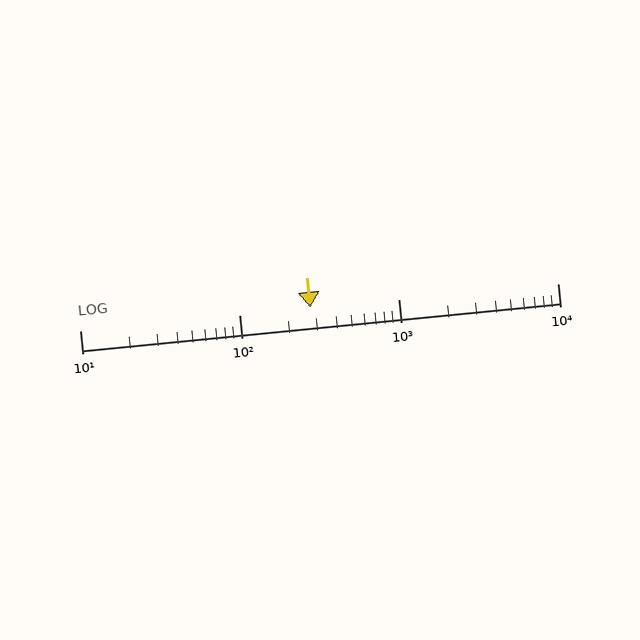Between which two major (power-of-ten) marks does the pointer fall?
The pointer is between 100 and 1000.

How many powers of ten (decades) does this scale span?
The scale spans 3 decades, from 10 to 10000.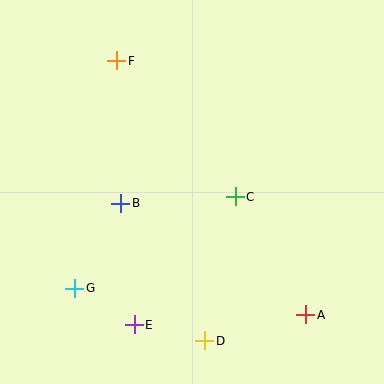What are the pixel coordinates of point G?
Point G is at (75, 288).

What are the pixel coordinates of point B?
Point B is at (121, 203).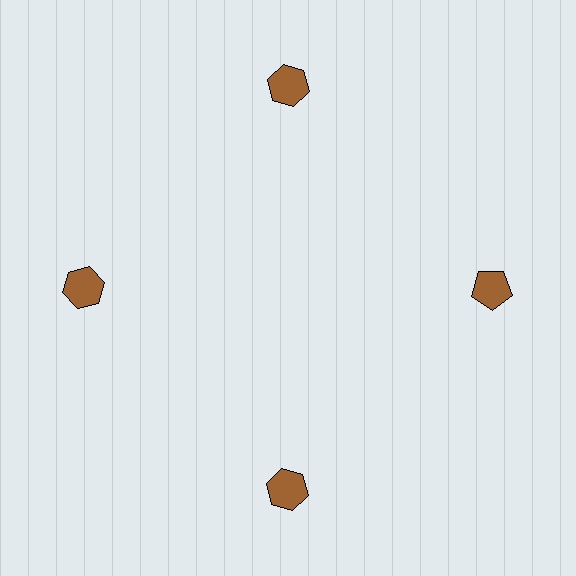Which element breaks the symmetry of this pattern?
The brown pentagon at roughly the 3 o'clock position breaks the symmetry. All other shapes are brown hexagons.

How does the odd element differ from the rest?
It has a different shape: pentagon instead of hexagon.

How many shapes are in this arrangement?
There are 4 shapes arranged in a ring pattern.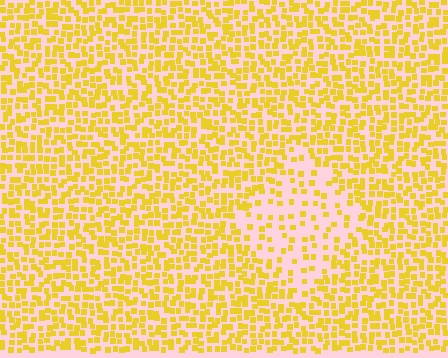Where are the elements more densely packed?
The elements are more densely packed outside the diamond boundary.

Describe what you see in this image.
The image contains small yellow elements arranged at two different densities. A diamond-shaped region is visible where the elements are less densely packed than the surrounding area.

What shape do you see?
I see a diamond.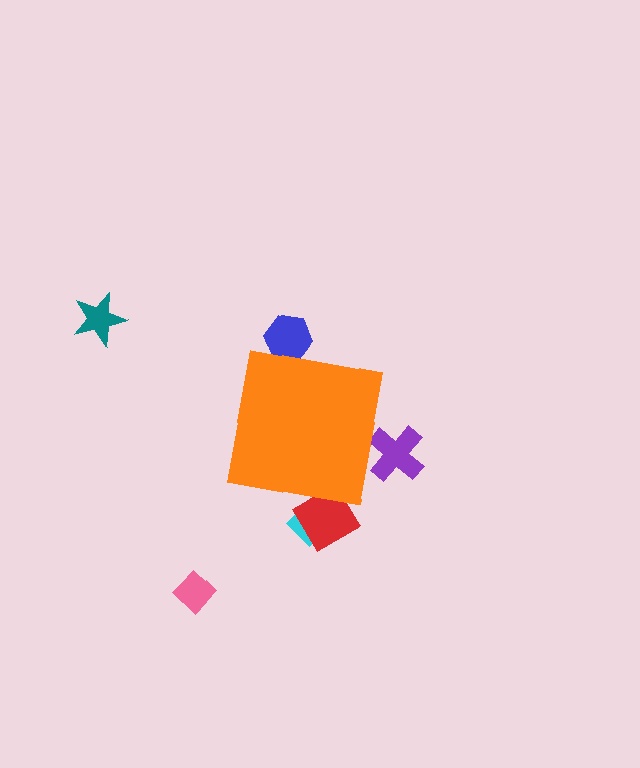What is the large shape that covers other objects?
An orange square.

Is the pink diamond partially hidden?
No, the pink diamond is fully visible.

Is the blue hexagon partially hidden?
Yes, the blue hexagon is partially hidden behind the orange square.